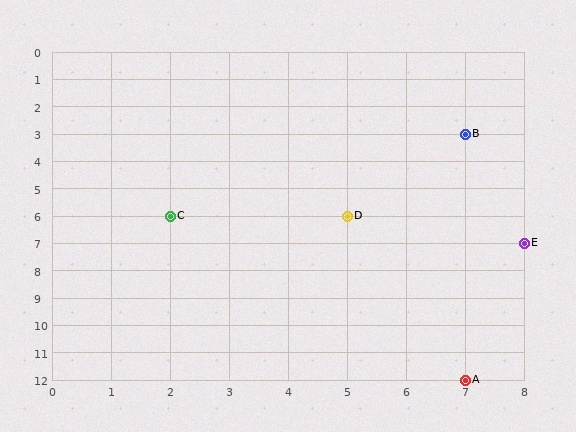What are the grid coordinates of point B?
Point B is at grid coordinates (7, 3).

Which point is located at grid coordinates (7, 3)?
Point B is at (7, 3).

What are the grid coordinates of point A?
Point A is at grid coordinates (7, 12).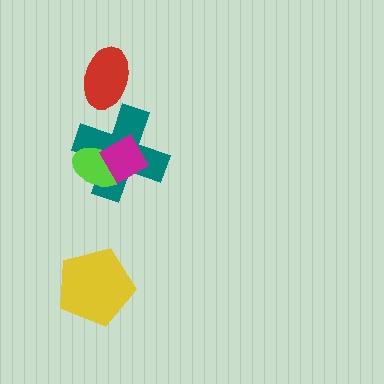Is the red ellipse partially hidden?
No, no other shape covers it.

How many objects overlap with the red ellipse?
0 objects overlap with the red ellipse.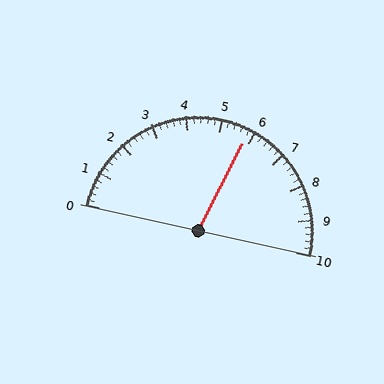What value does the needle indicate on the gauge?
The needle indicates approximately 5.8.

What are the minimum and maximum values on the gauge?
The gauge ranges from 0 to 10.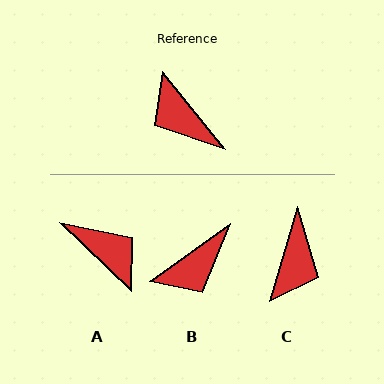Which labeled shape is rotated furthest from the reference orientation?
A, about 173 degrees away.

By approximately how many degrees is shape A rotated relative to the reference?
Approximately 173 degrees clockwise.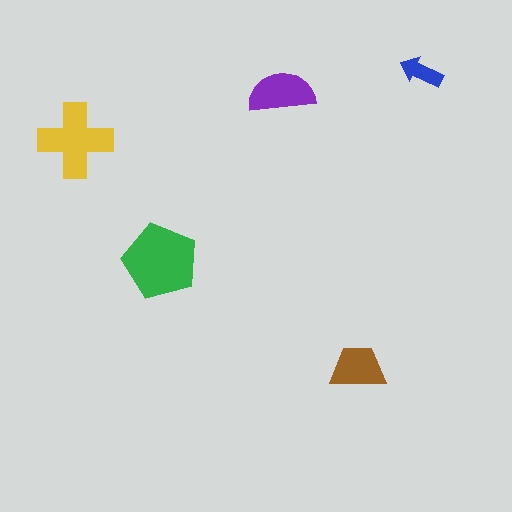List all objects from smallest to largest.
The blue arrow, the brown trapezoid, the purple semicircle, the yellow cross, the green pentagon.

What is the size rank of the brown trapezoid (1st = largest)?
4th.